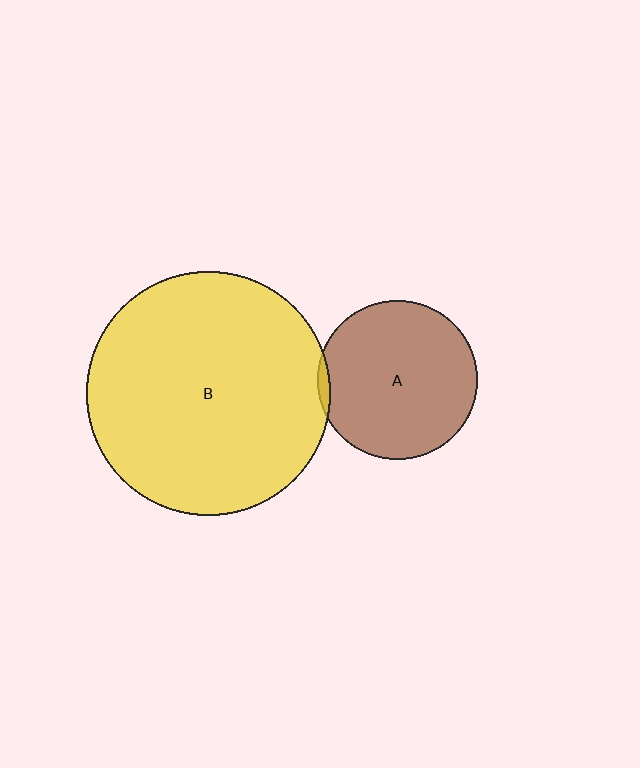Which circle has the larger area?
Circle B (yellow).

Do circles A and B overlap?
Yes.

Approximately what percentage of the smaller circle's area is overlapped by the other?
Approximately 5%.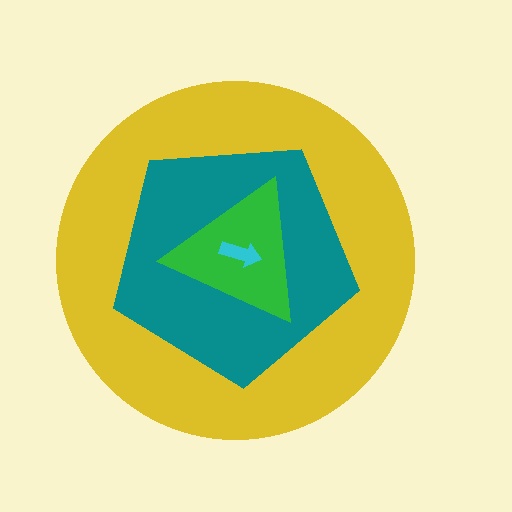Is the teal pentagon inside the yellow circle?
Yes.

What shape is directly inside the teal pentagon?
The green triangle.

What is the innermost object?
The cyan arrow.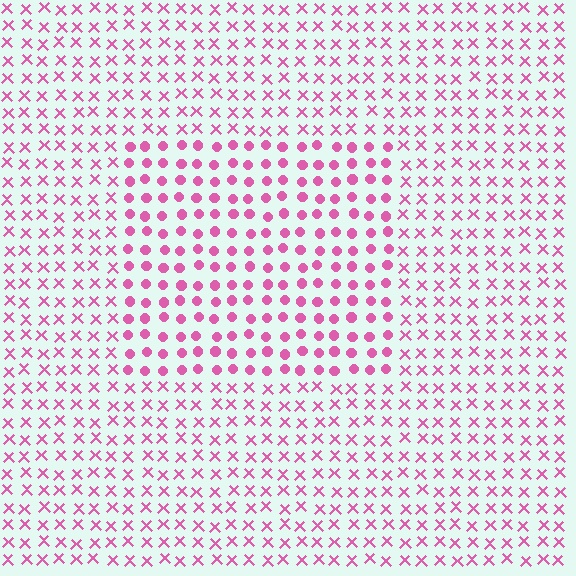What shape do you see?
I see a rectangle.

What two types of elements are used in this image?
The image uses circles inside the rectangle region and X marks outside it.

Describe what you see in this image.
The image is filled with small pink elements arranged in a uniform grid. A rectangle-shaped region contains circles, while the surrounding area contains X marks. The boundary is defined purely by the change in element shape.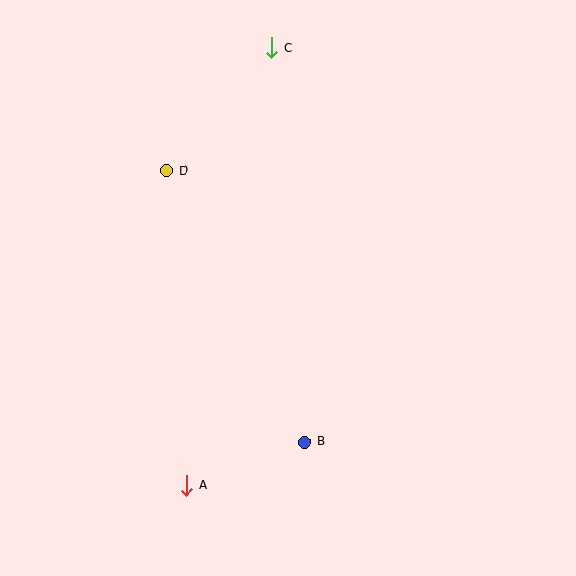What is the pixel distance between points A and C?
The distance between A and C is 445 pixels.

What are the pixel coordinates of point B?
Point B is at (305, 442).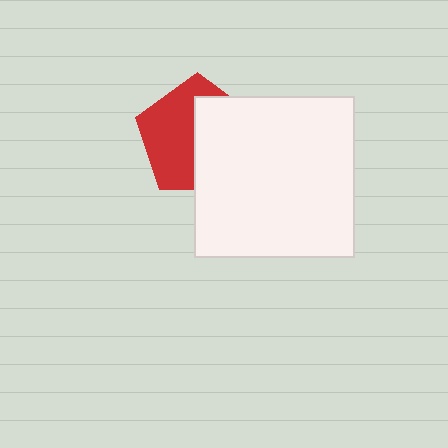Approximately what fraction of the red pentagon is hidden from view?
Roughly 50% of the red pentagon is hidden behind the white square.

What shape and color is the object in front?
The object in front is a white square.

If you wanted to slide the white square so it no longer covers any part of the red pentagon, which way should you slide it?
Slide it right — that is the most direct way to separate the two shapes.